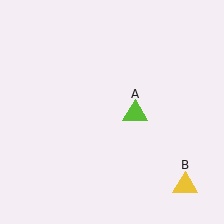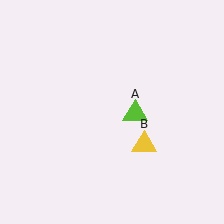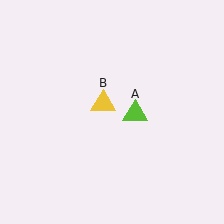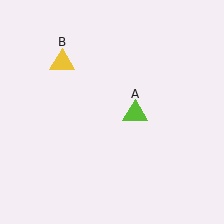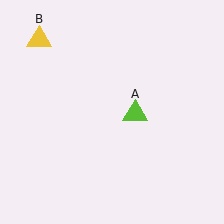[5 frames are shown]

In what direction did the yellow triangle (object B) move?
The yellow triangle (object B) moved up and to the left.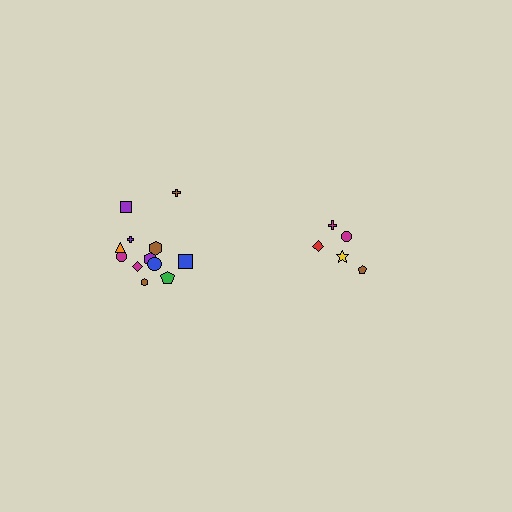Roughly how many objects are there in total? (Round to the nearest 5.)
Roughly 15 objects in total.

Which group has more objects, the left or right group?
The left group.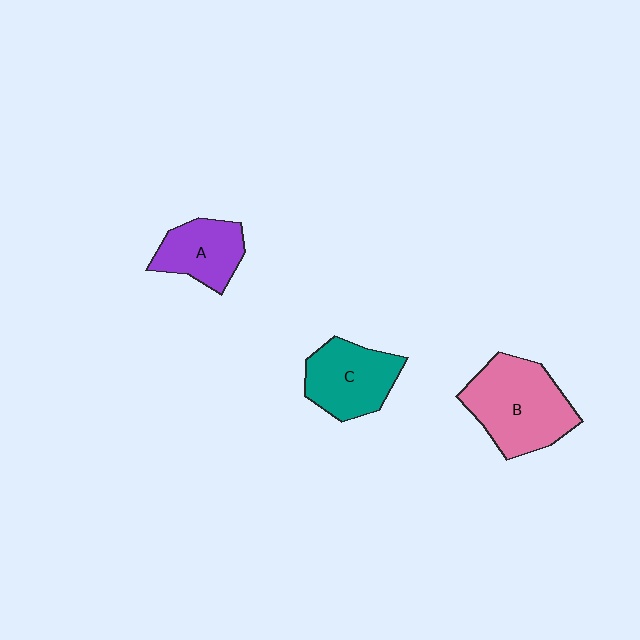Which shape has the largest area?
Shape B (pink).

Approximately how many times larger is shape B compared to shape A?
Approximately 1.7 times.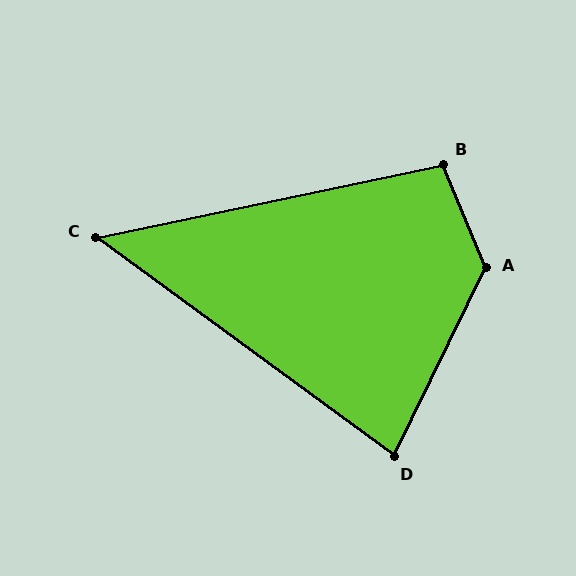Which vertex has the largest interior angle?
A, at approximately 132 degrees.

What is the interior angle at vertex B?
Approximately 100 degrees (obtuse).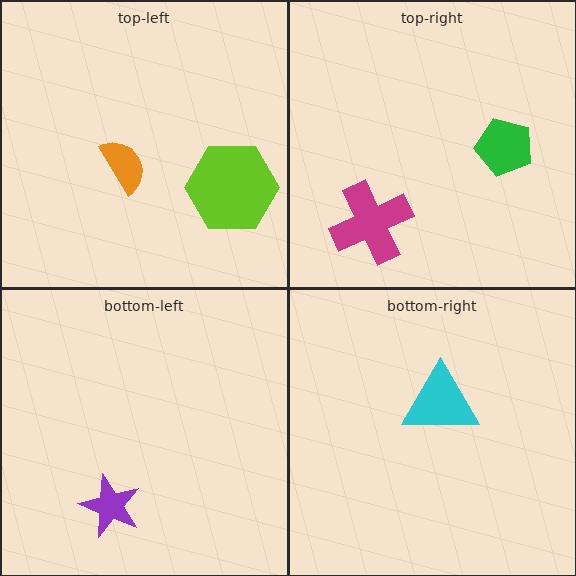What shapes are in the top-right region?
The magenta cross, the green pentagon.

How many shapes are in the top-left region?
2.